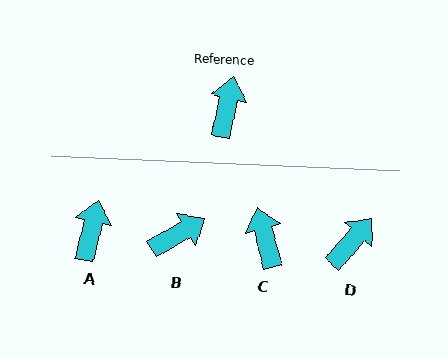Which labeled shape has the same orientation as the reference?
A.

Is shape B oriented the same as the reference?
No, it is off by about 47 degrees.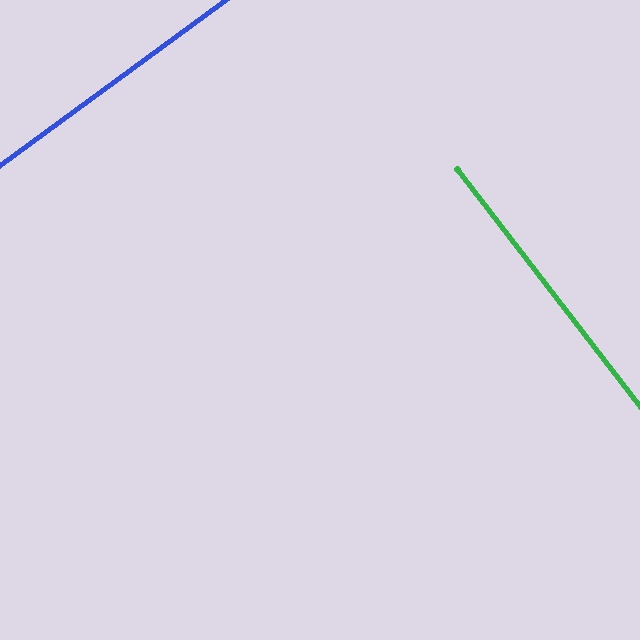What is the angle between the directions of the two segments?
Approximately 89 degrees.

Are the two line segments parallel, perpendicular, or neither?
Perpendicular — they meet at approximately 89°.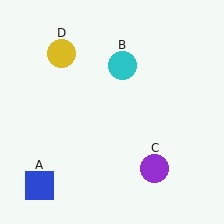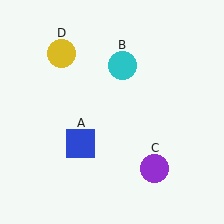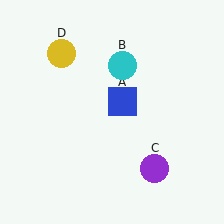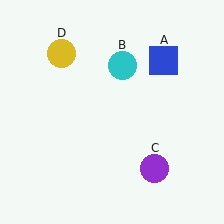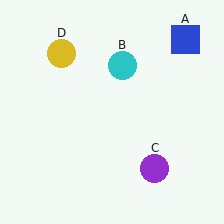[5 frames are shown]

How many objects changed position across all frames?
1 object changed position: blue square (object A).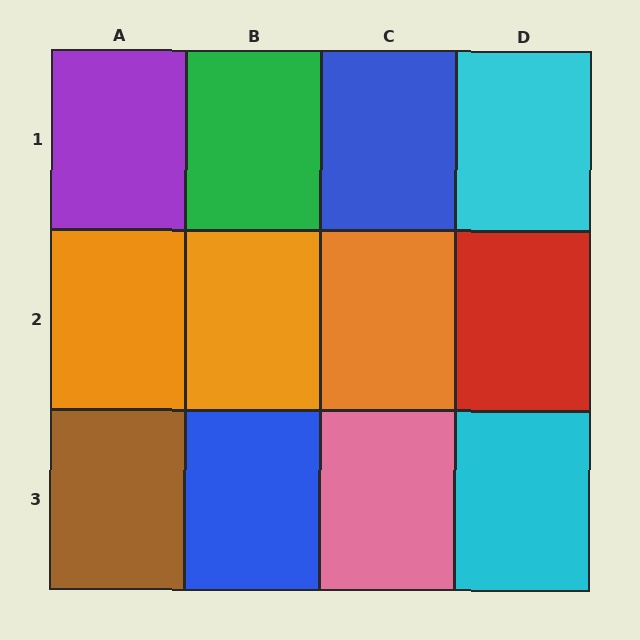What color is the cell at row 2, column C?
Orange.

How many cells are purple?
1 cell is purple.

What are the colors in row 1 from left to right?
Purple, green, blue, cyan.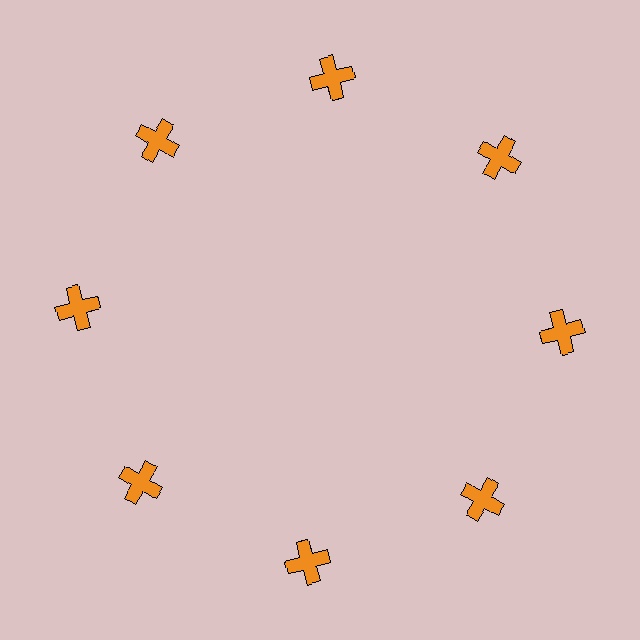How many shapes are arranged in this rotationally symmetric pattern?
There are 8 shapes, arranged in 8 groups of 1.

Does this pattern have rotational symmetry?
Yes, this pattern has 8-fold rotational symmetry. It looks the same after rotating 45 degrees around the center.